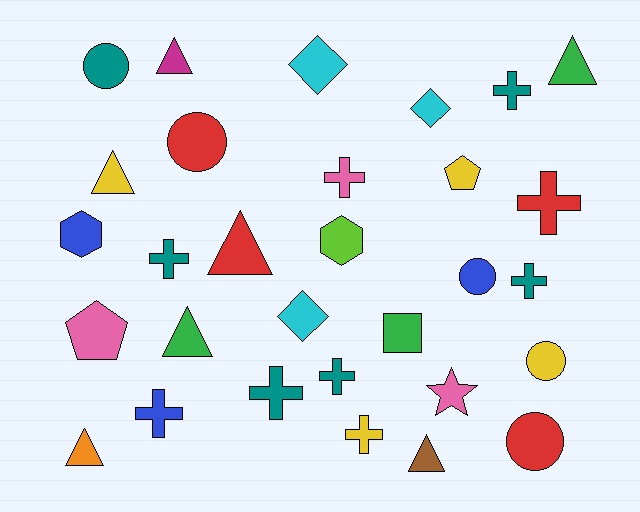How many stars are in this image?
There is 1 star.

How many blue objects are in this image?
There are 3 blue objects.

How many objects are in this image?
There are 30 objects.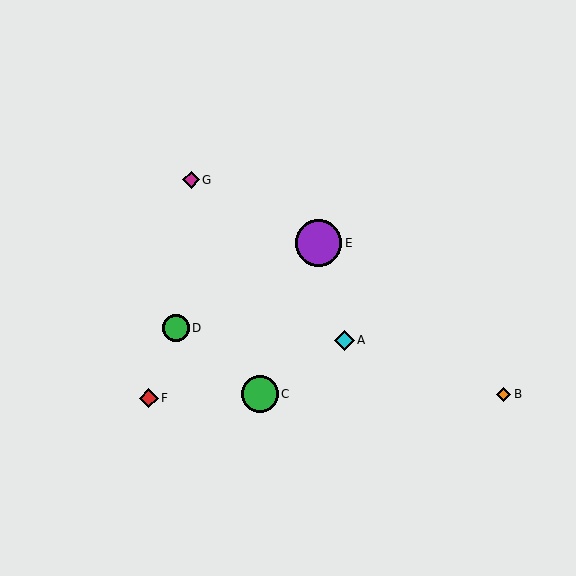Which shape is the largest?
The purple circle (labeled E) is the largest.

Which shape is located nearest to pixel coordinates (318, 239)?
The purple circle (labeled E) at (319, 243) is nearest to that location.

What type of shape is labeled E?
Shape E is a purple circle.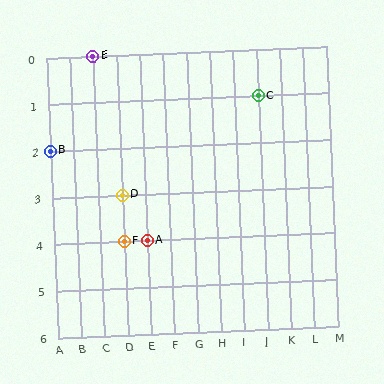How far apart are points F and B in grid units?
Points F and B are 3 columns and 2 rows apart (about 3.6 grid units diagonally).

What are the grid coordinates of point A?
Point A is at grid coordinates (E, 4).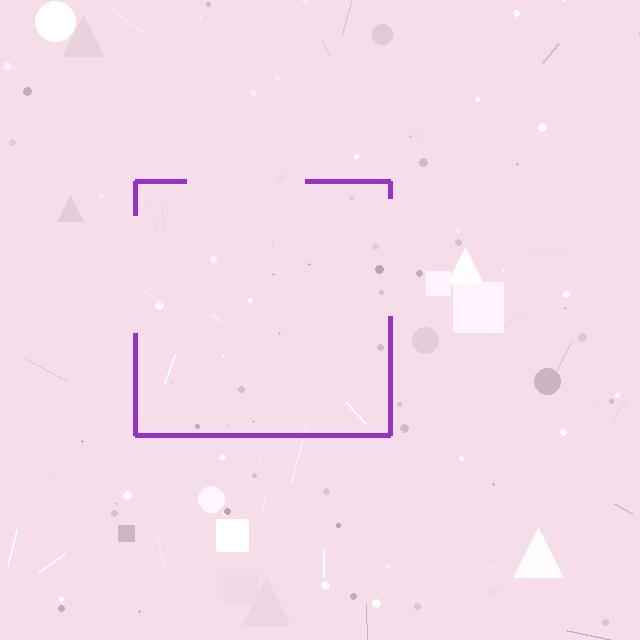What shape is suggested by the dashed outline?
The dashed outline suggests a square.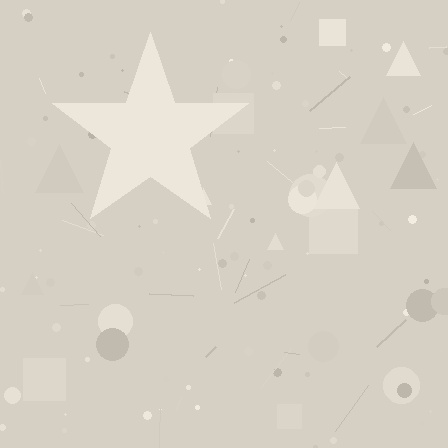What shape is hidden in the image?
A star is hidden in the image.